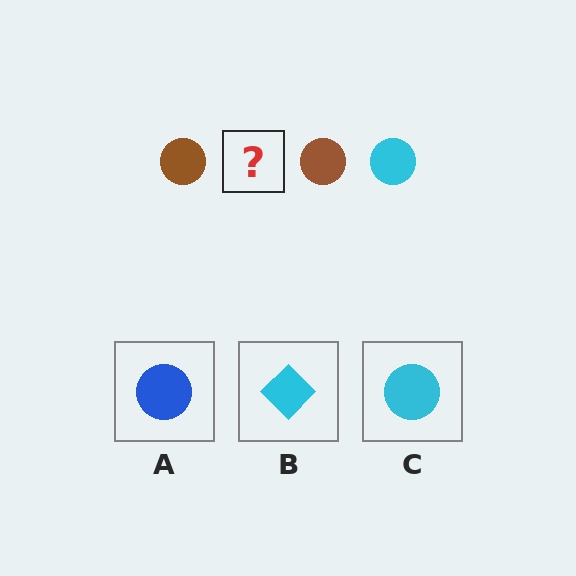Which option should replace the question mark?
Option C.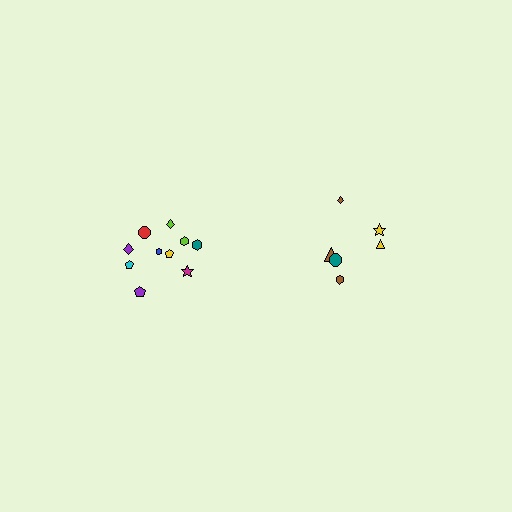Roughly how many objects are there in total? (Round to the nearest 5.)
Roughly 15 objects in total.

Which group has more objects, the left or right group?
The left group.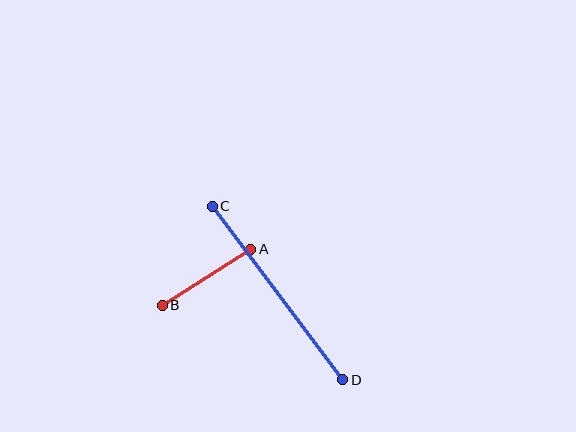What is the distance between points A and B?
The distance is approximately 105 pixels.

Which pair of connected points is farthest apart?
Points C and D are farthest apart.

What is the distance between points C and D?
The distance is approximately 217 pixels.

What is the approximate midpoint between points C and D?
The midpoint is at approximately (278, 293) pixels.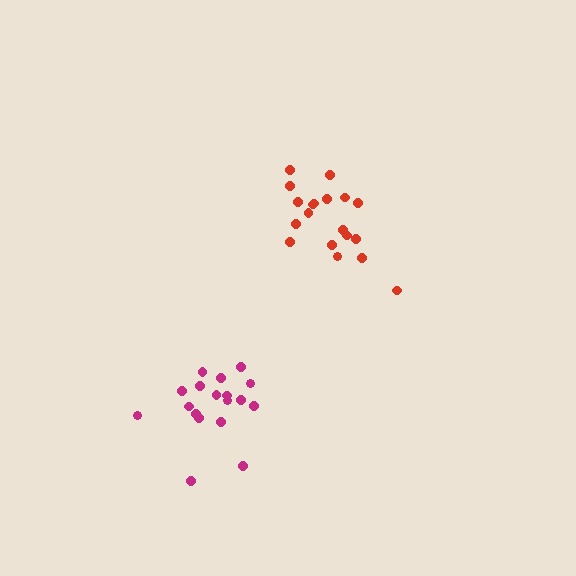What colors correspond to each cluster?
The clusters are colored: red, magenta.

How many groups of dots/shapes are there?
There are 2 groups.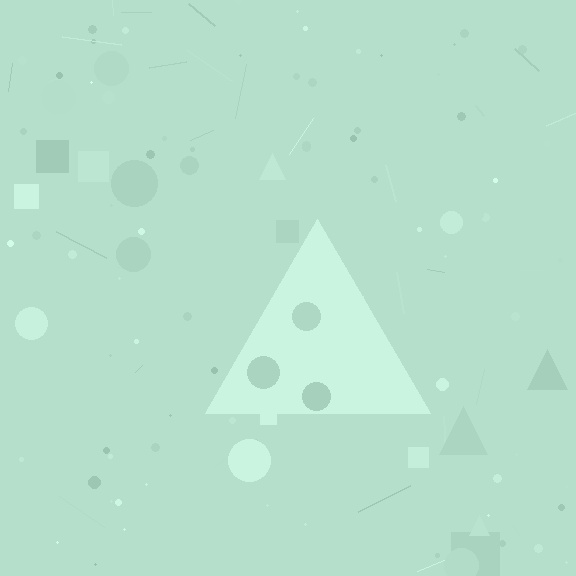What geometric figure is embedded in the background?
A triangle is embedded in the background.